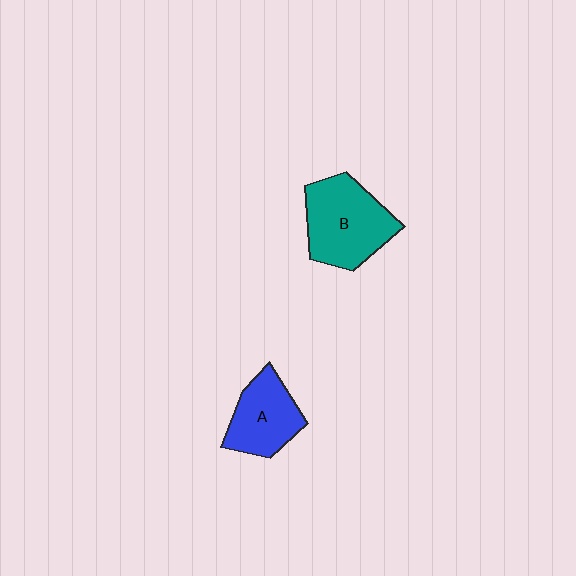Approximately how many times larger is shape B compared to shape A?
Approximately 1.4 times.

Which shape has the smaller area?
Shape A (blue).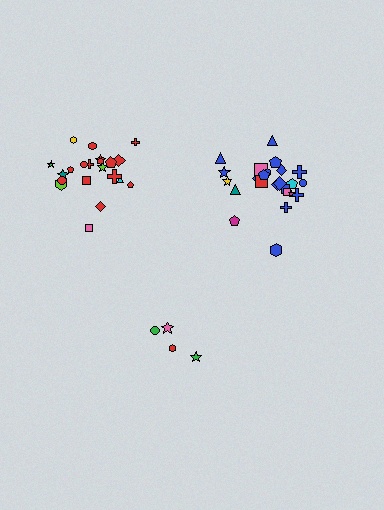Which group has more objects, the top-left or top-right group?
The top-right group.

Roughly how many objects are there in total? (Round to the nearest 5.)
Roughly 50 objects in total.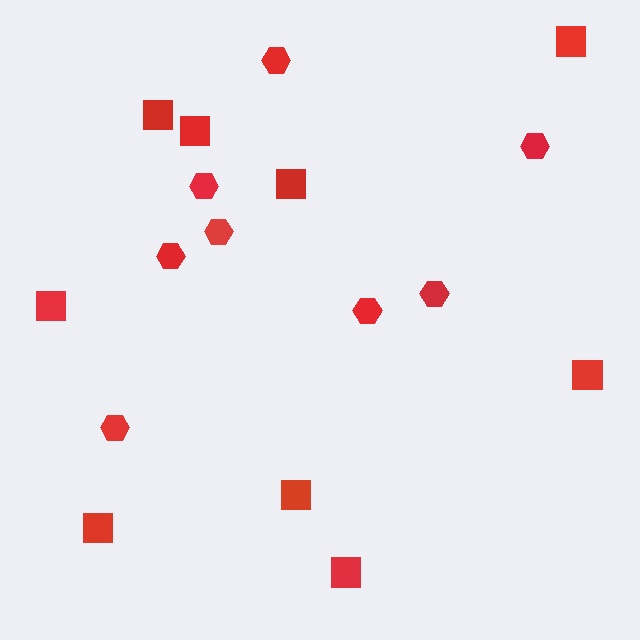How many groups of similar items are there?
There are 2 groups: one group of hexagons (8) and one group of squares (9).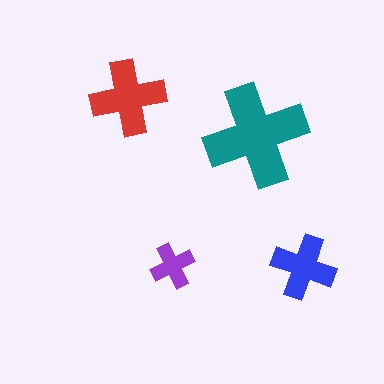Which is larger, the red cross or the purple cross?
The red one.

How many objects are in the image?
There are 4 objects in the image.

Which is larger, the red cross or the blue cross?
The red one.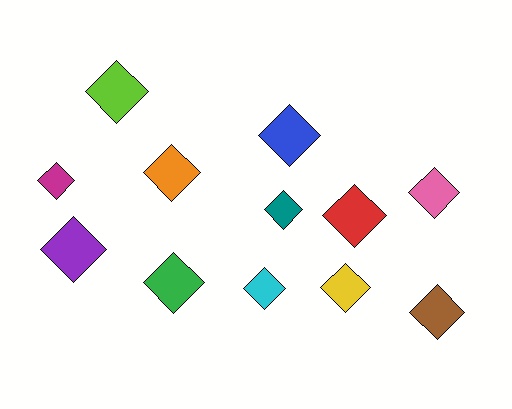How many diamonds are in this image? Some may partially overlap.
There are 12 diamonds.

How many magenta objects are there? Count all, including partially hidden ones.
There is 1 magenta object.